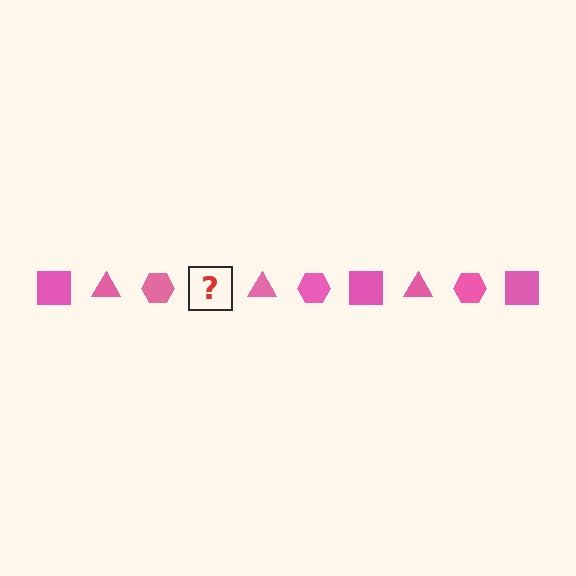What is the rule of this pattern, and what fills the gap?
The rule is that the pattern cycles through square, triangle, hexagon shapes in pink. The gap should be filled with a pink square.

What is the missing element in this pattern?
The missing element is a pink square.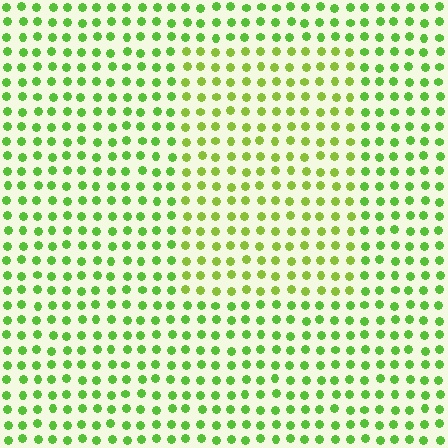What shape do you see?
I see a rectangle.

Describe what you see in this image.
The image is filled with small lime elements in a uniform arrangement. A rectangle-shaped region is visible where the elements are tinted to a slightly different hue, forming a subtle color boundary.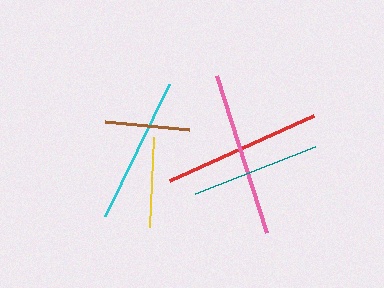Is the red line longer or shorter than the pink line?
The pink line is longer than the red line.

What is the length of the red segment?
The red segment is approximately 158 pixels long.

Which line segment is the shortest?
The brown line is the shortest at approximately 85 pixels.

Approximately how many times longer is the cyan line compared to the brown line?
The cyan line is approximately 1.7 times the length of the brown line.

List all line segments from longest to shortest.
From longest to shortest: pink, red, cyan, teal, yellow, brown.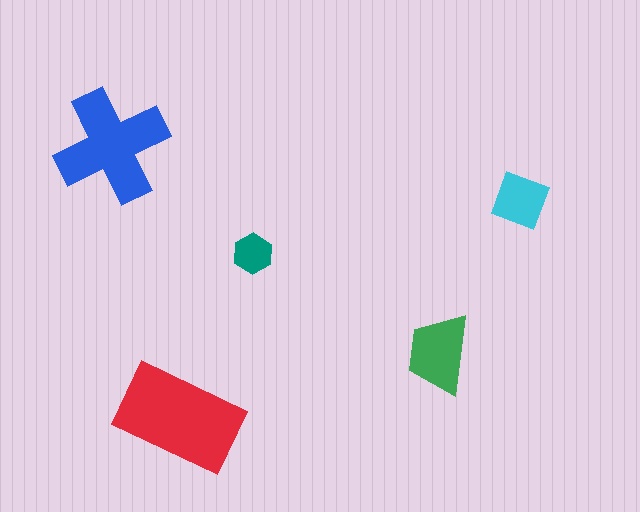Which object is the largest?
The red rectangle.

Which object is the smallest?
The teal hexagon.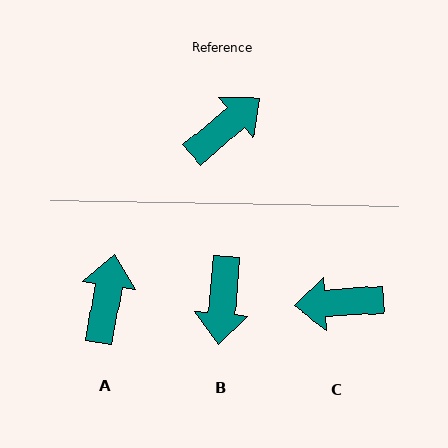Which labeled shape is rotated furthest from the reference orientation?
C, about 144 degrees away.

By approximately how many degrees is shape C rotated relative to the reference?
Approximately 144 degrees counter-clockwise.